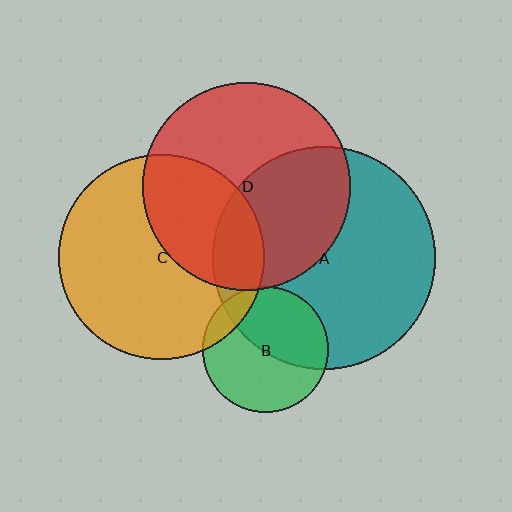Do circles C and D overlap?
Yes.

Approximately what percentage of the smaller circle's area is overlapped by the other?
Approximately 35%.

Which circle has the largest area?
Circle A (teal).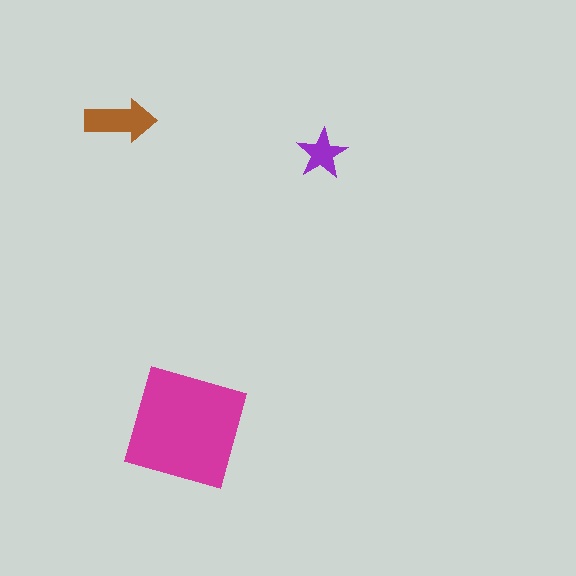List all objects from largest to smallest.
The magenta square, the brown arrow, the purple star.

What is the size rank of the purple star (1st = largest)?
3rd.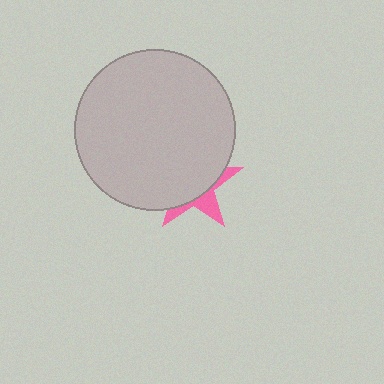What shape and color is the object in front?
The object in front is a light gray circle.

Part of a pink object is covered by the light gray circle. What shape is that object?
It is a star.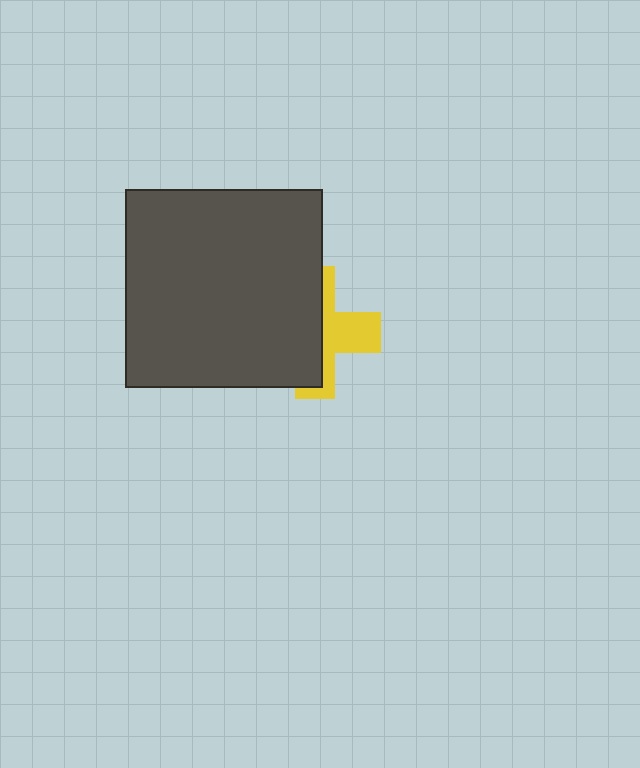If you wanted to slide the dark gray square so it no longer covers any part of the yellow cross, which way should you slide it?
Slide it left — that is the most direct way to separate the two shapes.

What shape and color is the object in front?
The object in front is a dark gray square.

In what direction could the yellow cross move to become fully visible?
The yellow cross could move right. That would shift it out from behind the dark gray square entirely.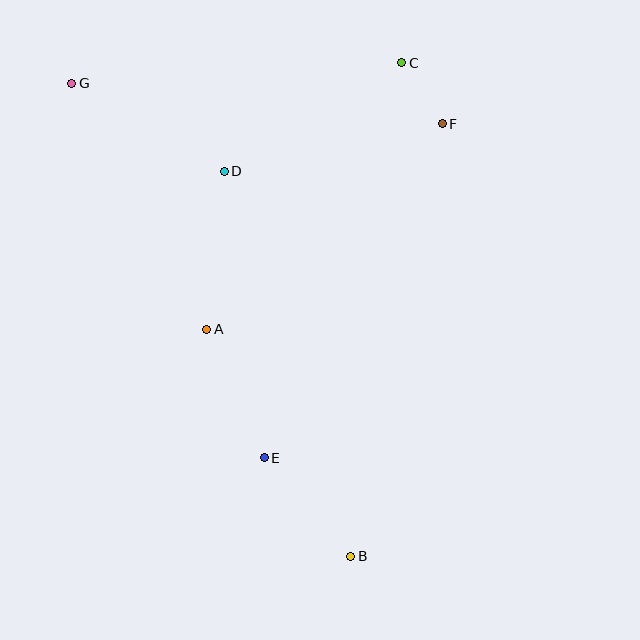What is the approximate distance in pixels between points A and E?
The distance between A and E is approximately 141 pixels.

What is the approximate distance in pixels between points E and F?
The distance between E and F is approximately 379 pixels.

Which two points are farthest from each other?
Points B and G are farthest from each other.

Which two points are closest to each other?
Points C and F are closest to each other.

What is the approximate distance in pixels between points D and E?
The distance between D and E is approximately 289 pixels.